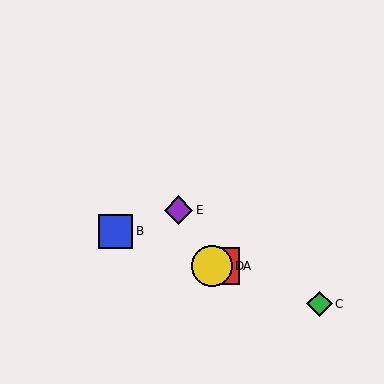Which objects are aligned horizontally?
Objects A, D are aligned horizontally.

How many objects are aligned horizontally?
2 objects (A, D) are aligned horizontally.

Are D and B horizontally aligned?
No, D is at y≈266 and B is at y≈231.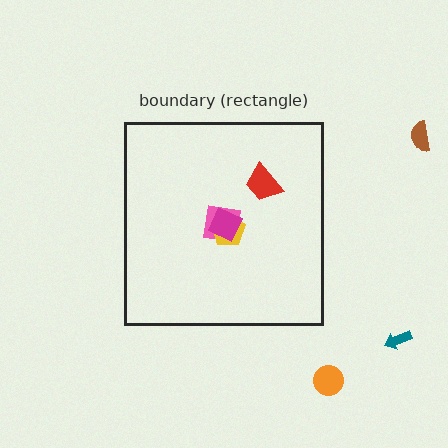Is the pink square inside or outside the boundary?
Inside.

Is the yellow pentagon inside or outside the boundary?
Inside.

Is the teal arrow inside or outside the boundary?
Outside.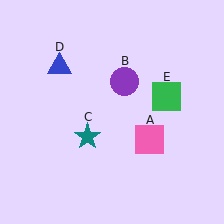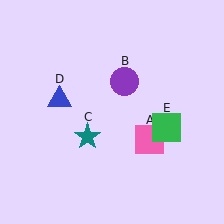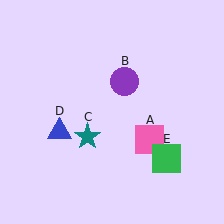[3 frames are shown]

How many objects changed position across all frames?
2 objects changed position: blue triangle (object D), green square (object E).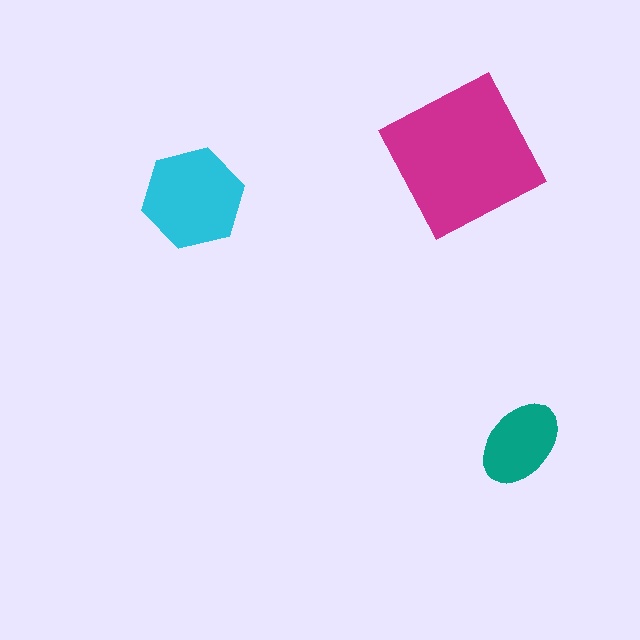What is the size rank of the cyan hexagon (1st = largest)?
2nd.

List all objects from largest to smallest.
The magenta square, the cyan hexagon, the teal ellipse.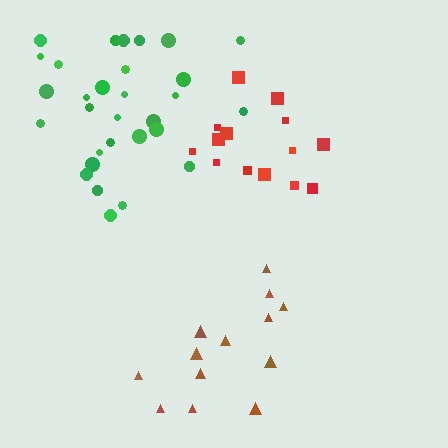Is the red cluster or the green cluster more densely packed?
Green.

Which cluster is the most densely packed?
Green.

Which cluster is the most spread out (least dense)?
Brown.